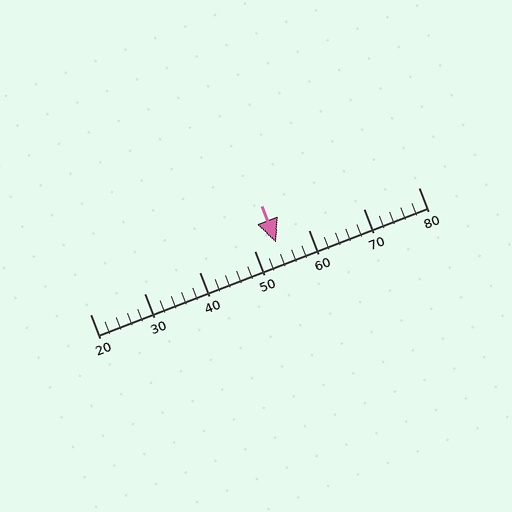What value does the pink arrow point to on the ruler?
The pink arrow points to approximately 54.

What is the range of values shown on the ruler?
The ruler shows values from 20 to 80.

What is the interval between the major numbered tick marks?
The major tick marks are spaced 10 units apart.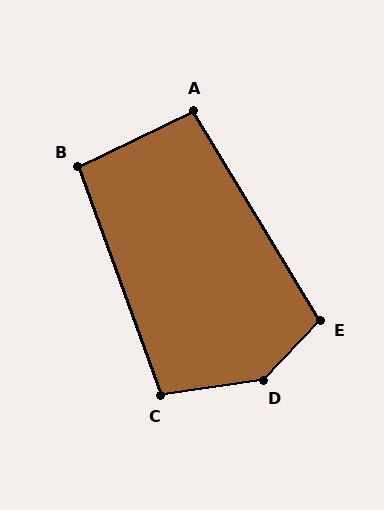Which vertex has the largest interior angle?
D, at approximately 142 degrees.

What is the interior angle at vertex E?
Approximately 105 degrees (obtuse).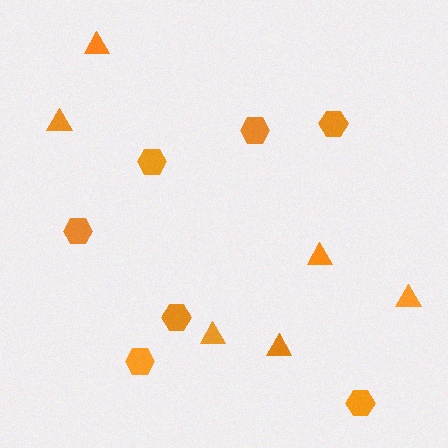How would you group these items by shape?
There are 2 groups: one group of triangles (6) and one group of hexagons (7).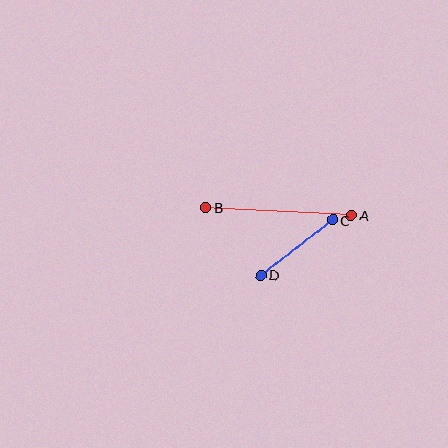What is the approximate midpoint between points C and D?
The midpoint is at approximately (297, 247) pixels.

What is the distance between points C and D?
The distance is approximately 91 pixels.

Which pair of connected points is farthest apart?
Points A and B are farthest apart.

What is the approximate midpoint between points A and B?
The midpoint is at approximately (278, 211) pixels.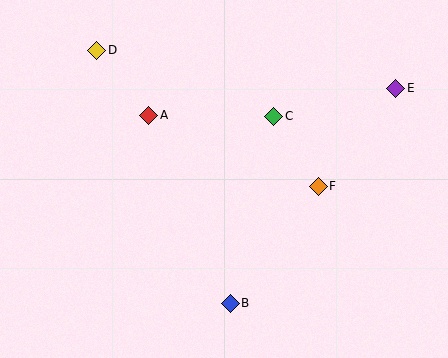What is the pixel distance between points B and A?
The distance between B and A is 205 pixels.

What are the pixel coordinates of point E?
Point E is at (395, 88).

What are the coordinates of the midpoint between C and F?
The midpoint between C and F is at (296, 151).